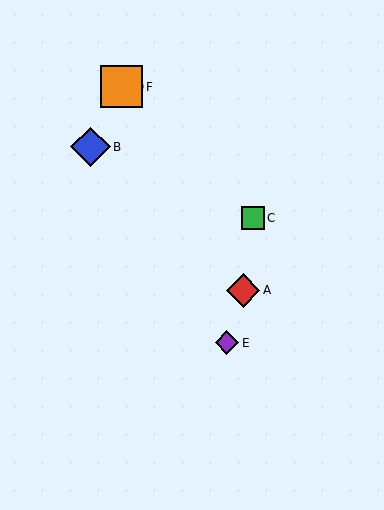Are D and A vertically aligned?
No, D is at x≈121 and A is at x≈243.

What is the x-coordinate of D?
Object D is at x≈121.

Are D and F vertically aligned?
Yes, both are at x≈121.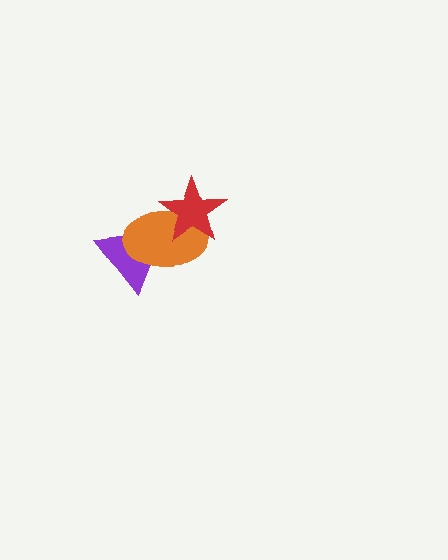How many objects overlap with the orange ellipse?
2 objects overlap with the orange ellipse.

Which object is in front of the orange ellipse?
The red star is in front of the orange ellipse.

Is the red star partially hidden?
No, no other shape covers it.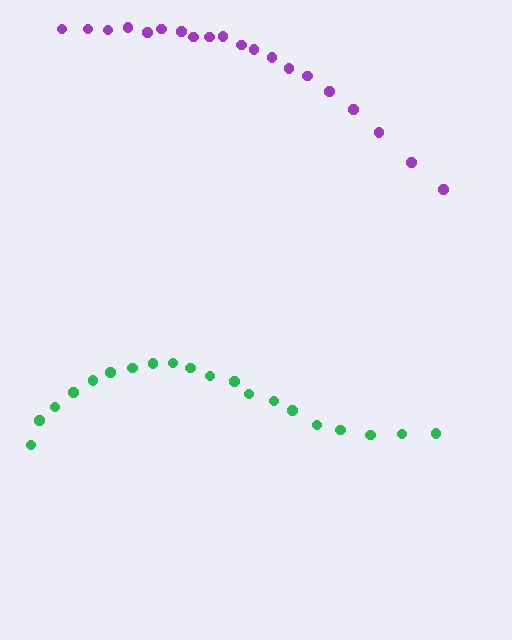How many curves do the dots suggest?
There are 2 distinct paths.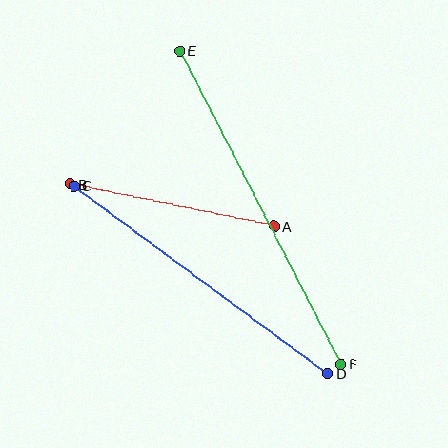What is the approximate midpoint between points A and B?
The midpoint is at approximately (172, 205) pixels.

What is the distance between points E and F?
The distance is approximately 353 pixels.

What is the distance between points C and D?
The distance is approximately 315 pixels.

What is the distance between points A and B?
The distance is approximately 208 pixels.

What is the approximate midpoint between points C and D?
The midpoint is at approximately (201, 280) pixels.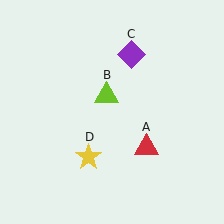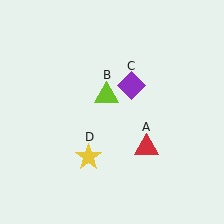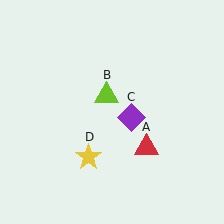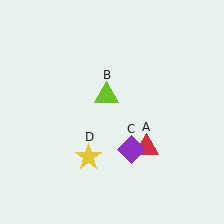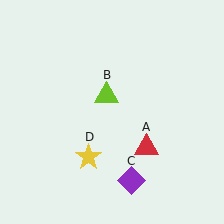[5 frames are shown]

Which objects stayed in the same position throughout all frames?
Red triangle (object A) and lime triangle (object B) and yellow star (object D) remained stationary.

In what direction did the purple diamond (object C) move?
The purple diamond (object C) moved down.